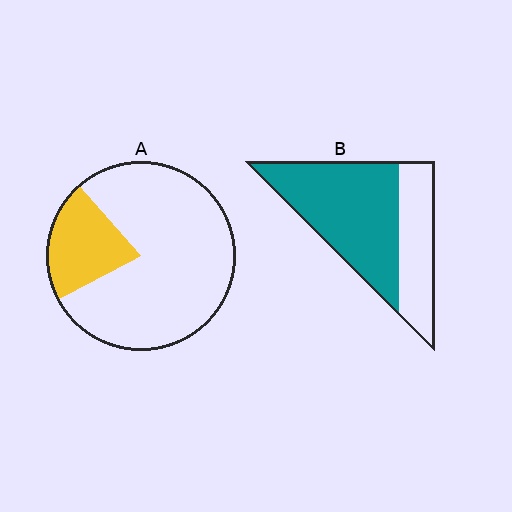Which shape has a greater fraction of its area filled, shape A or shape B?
Shape B.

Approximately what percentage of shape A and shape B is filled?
A is approximately 20% and B is approximately 65%.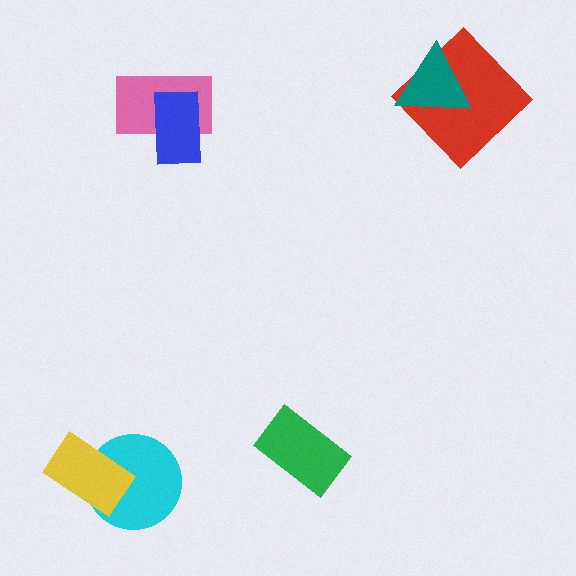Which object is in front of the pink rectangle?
The blue rectangle is in front of the pink rectangle.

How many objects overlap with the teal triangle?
1 object overlaps with the teal triangle.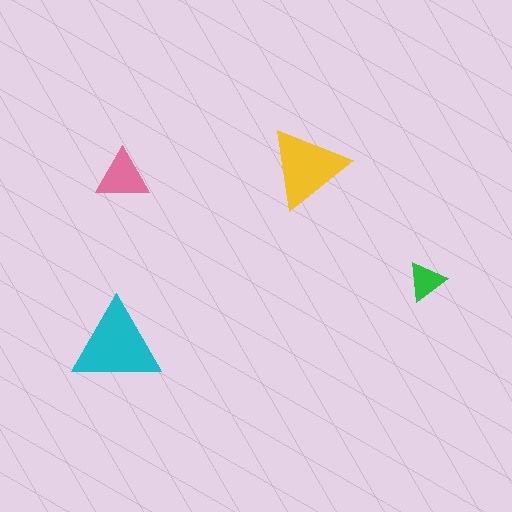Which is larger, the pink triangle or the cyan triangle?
The cyan one.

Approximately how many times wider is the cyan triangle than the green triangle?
About 2 times wider.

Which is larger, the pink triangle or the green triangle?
The pink one.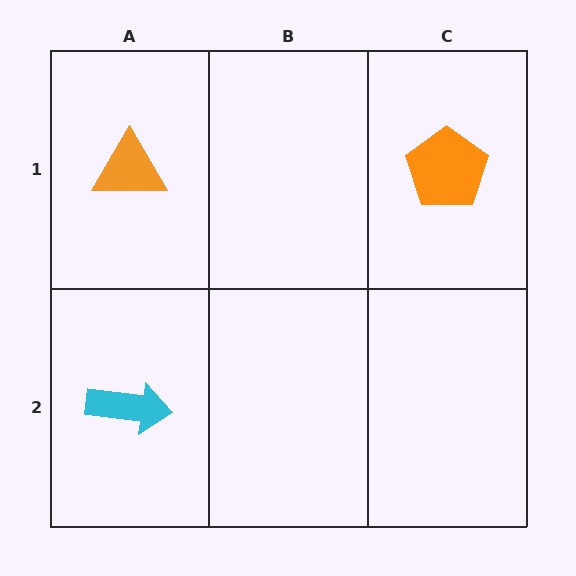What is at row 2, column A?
A cyan arrow.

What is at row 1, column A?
An orange triangle.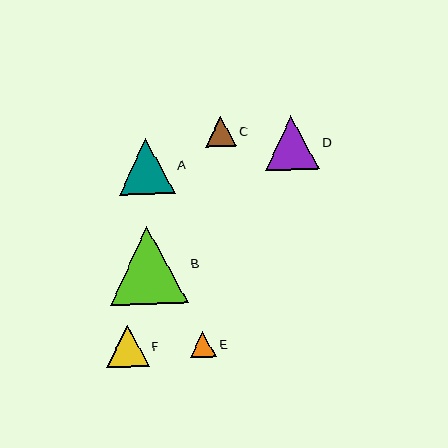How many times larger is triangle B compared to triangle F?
Triangle B is approximately 1.9 times the size of triangle F.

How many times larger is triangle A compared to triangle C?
Triangle A is approximately 1.8 times the size of triangle C.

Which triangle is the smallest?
Triangle E is the smallest with a size of approximately 27 pixels.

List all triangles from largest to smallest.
From largest to smallest: B, A, D, F, C, E.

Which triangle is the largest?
Triangle B is the largest with a size of approximately 79 pixels.